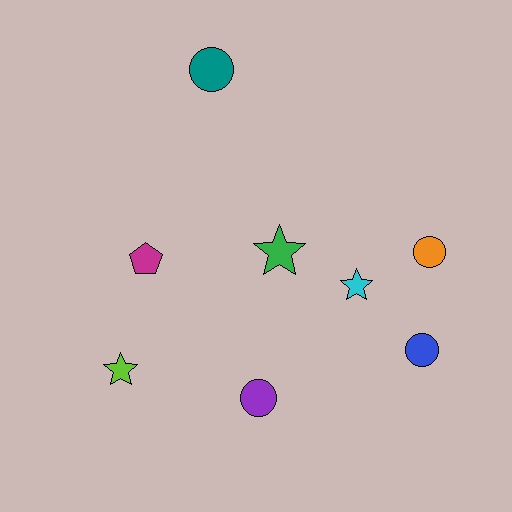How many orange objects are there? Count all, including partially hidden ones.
There is 1 orange object.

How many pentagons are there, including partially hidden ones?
There is 1 pentagon.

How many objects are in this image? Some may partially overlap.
There are 8 objects.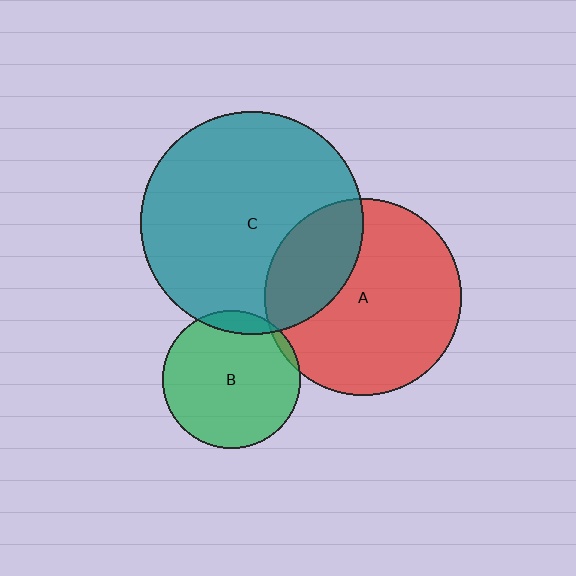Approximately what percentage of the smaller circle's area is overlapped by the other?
Approximately 5%.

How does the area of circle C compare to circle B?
Approximately 2.6 times.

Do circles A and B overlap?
Yes.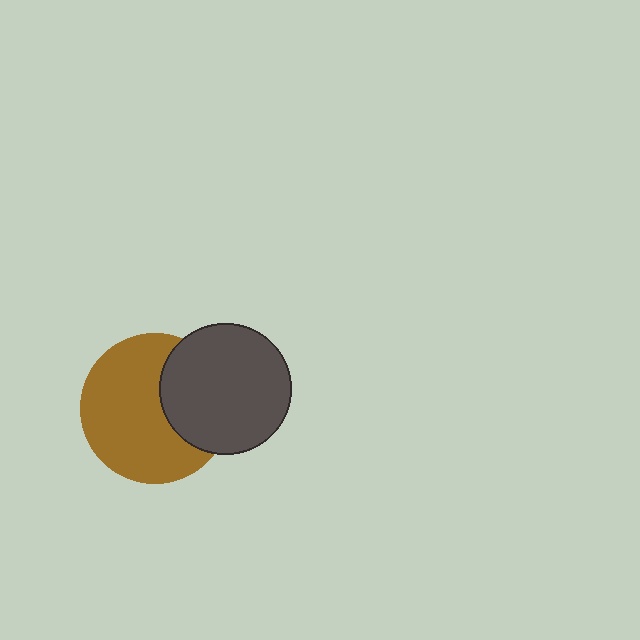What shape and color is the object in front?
The object in front is a dark gray circle.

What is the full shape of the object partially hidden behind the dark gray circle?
The partially hidden object is a brown circle.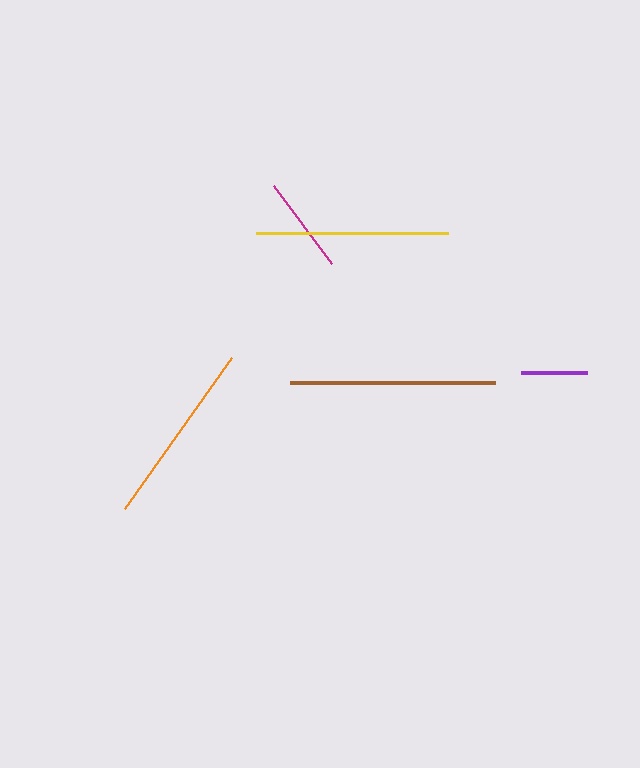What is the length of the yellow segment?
The yellow segment is approximately 192 pixels long.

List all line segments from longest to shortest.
From longest to shortest: brown, yellow, orange, magenta, purple.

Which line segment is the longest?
The brown line is the longest at approximately 206 pixels.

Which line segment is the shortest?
The purple line is the shortest at approximately 66 pixels.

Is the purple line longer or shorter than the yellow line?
The yellow line is longer than the purple line.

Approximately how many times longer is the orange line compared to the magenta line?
The orange line is approximately 1.9 times the length of the magenta line.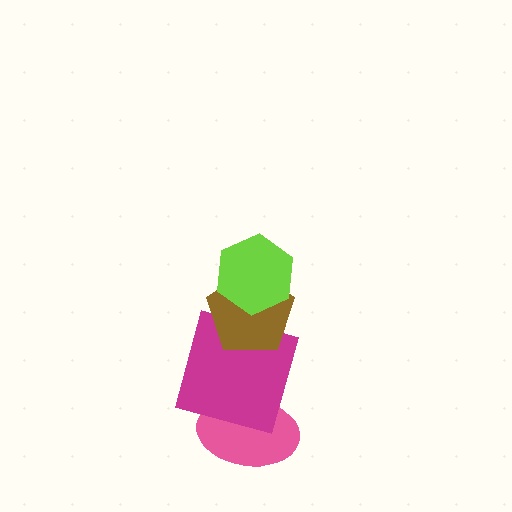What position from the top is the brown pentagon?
The brown pentagon is 2nd from the top.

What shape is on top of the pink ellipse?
The magenta square is on top of the pink ellipse.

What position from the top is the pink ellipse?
The pink ellipse is 4th from the top.